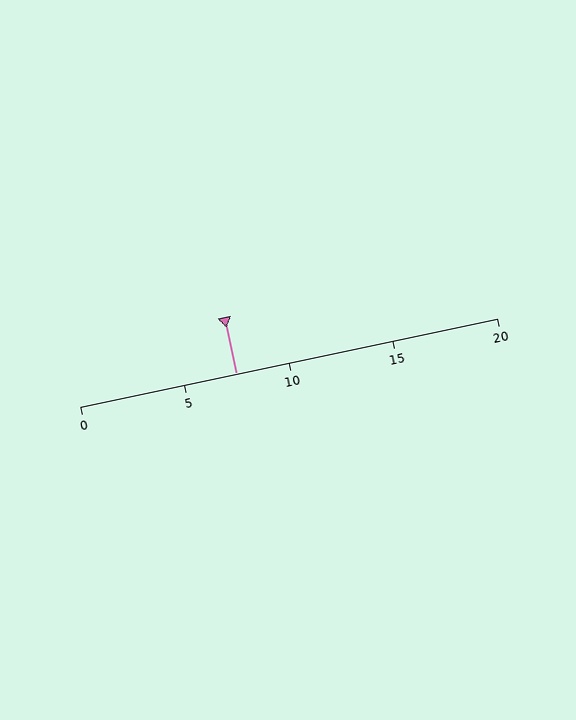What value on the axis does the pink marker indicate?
The marker indicates approximately 7.5.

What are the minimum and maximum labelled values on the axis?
The axis runs from 0 to 20.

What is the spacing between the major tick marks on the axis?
The major ticks are spaced 5 apart.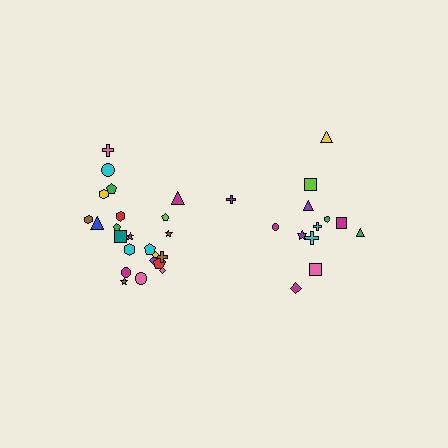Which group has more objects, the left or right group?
The left group.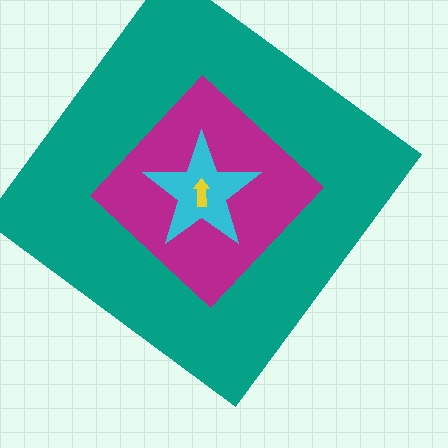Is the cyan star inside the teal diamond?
Yes.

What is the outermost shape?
The teal diamond.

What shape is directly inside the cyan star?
The yellow arrow.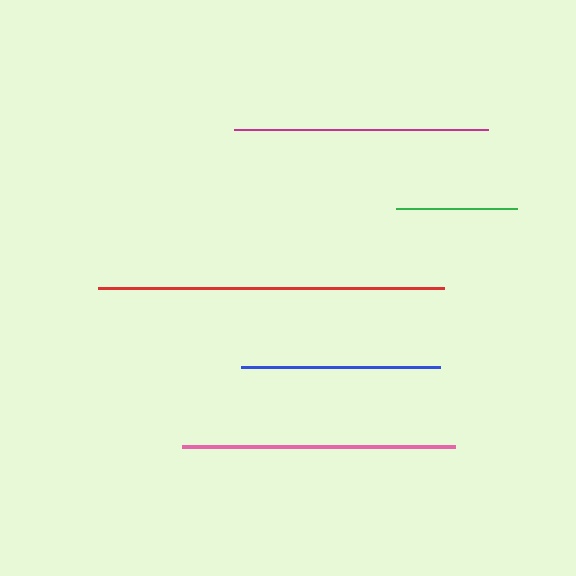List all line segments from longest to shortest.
From longest to shortest: red, pink, magenta, blue, green.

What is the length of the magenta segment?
The magenta segment is approximately 255 pixels long.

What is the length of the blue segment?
The blue segment is approximately 200 pixels long.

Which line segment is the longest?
The red line is the longest at approximately 346 pixels.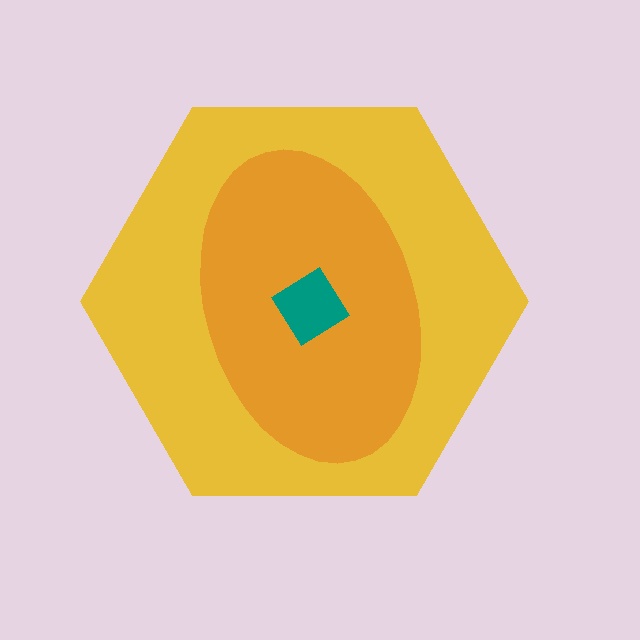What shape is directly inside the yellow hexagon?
The orange ellipse.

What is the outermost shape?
The yellow hexagon.